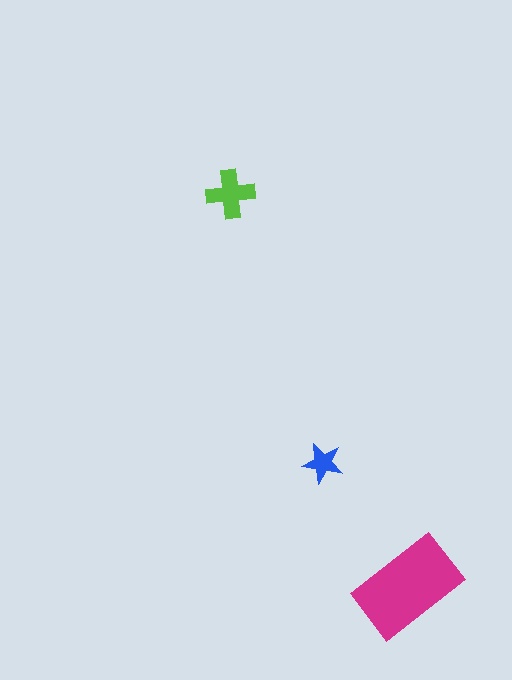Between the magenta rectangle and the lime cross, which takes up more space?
The magenta rectangle.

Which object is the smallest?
The blue star.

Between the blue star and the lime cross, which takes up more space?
The lime cross.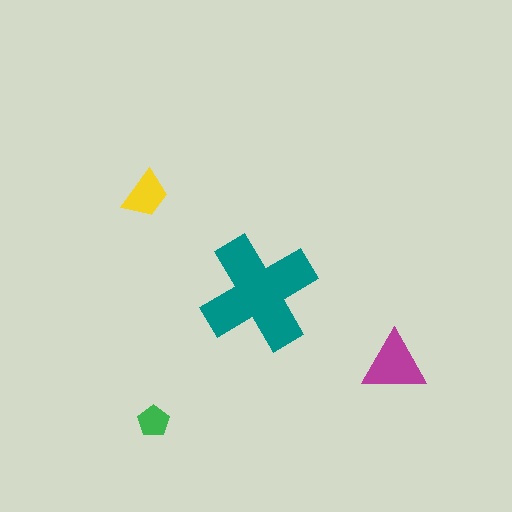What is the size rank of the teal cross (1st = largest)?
1st.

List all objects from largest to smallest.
The teal cross, the magenta triangle, the yellow trapezoid, the green pentagon.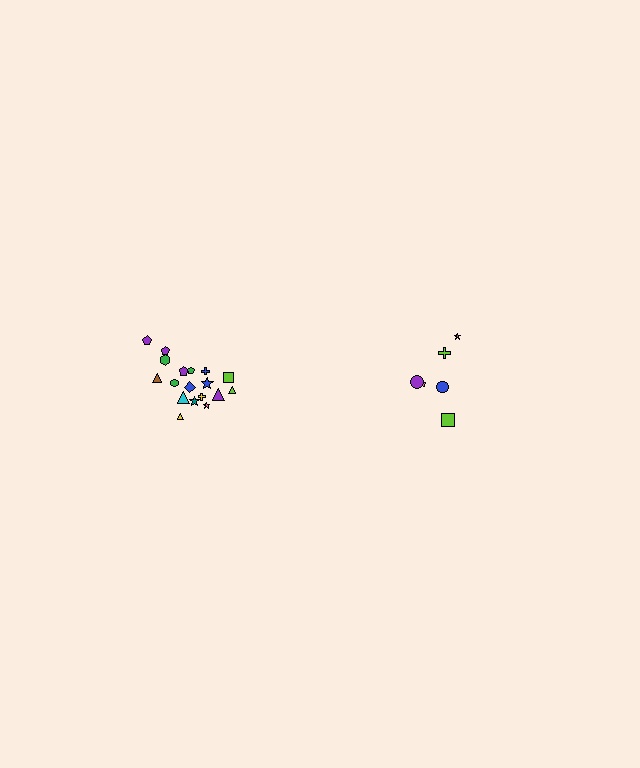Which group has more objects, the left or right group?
The left group.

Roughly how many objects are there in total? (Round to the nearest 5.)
Roughly 25 objects in total.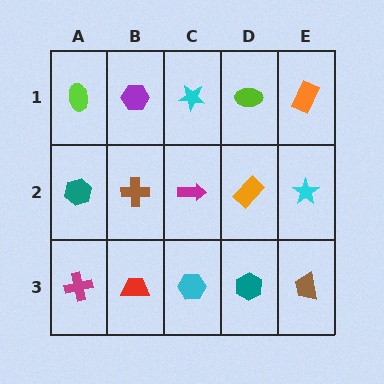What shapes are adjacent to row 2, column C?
A cyan star (row 1, column C), a cyan hexagon (row 3, column C), a brown cross (row 2, column B), an orange rectangle (row 2, column D).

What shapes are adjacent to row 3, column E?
A cyan star (row 2, column E), a teal hexagon (row 3, column D).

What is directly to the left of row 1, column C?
A purple hexagon.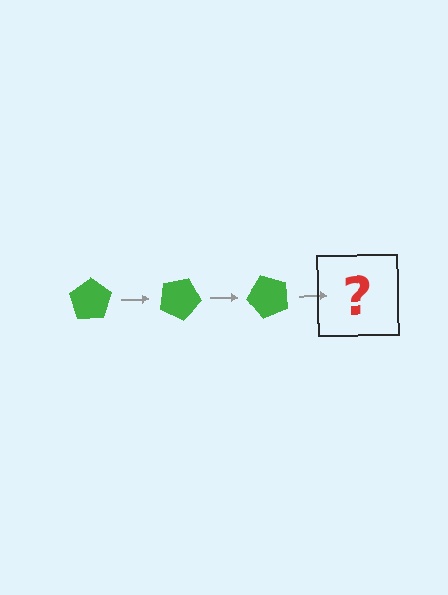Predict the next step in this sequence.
The next step is a green pentagon rotated 75 degrees.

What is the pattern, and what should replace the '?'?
The pattern is that the pentagon rotates 25 degrees each step. The '?' should be a green pentagon rotated 75 degrees.